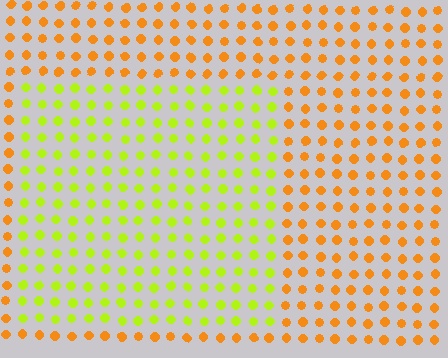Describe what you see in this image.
The image is filled with small orange elements in a uniform arrangement. A rectangle-shaped region is visible where the elements are tinted to a slightly different hue, forming a subtle color boundary.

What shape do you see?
I see a rectangle.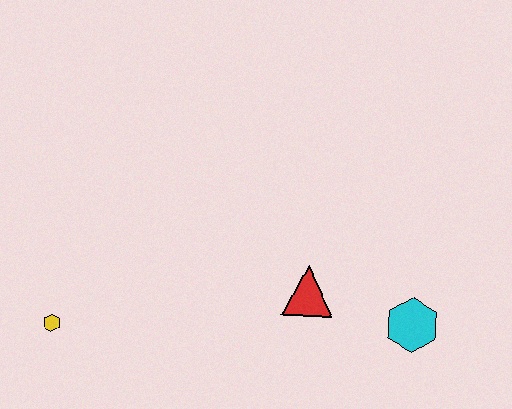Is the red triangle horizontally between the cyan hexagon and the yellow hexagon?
Yes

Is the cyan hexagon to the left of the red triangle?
No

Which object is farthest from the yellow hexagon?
The cyan hexagon is farthest from the yellow hexagon.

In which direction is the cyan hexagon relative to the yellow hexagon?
The cyan hexagon is to the right of the yellow hexagon.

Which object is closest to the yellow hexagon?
The red triangle is closest to the yellow hexagon.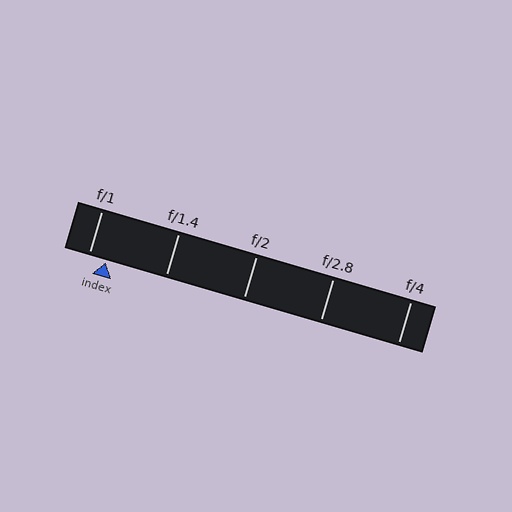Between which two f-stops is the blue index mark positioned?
The index mark is between f/1 and f/1.4.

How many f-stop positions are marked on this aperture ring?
There are 5 f-stop positions marked.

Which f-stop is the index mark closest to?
The index mark is closest to f/1.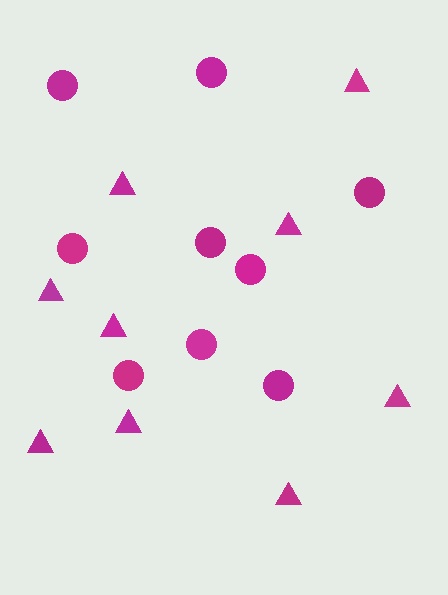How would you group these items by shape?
There are 2 groups: one group of triangles (9) and one group of circles (9).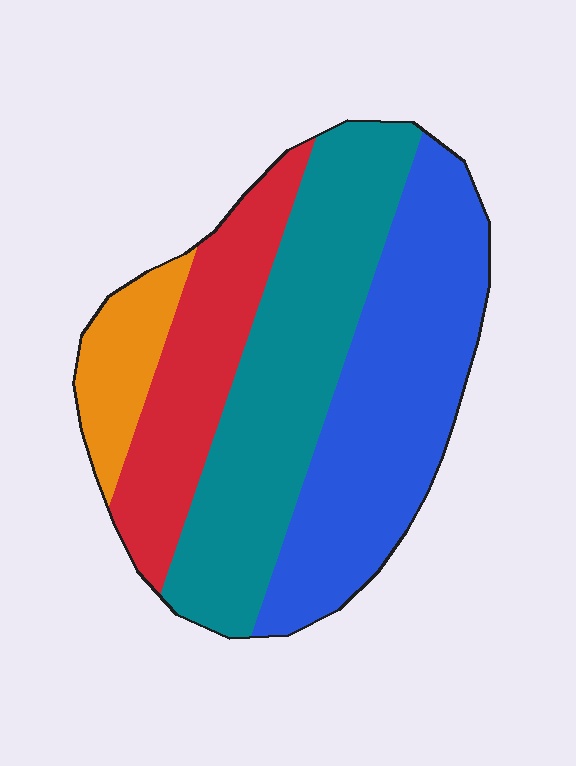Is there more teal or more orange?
Teal.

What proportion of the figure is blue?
Blue takes up about one third (1/3) of the figure.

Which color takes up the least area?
Orange, at roughly 10%.